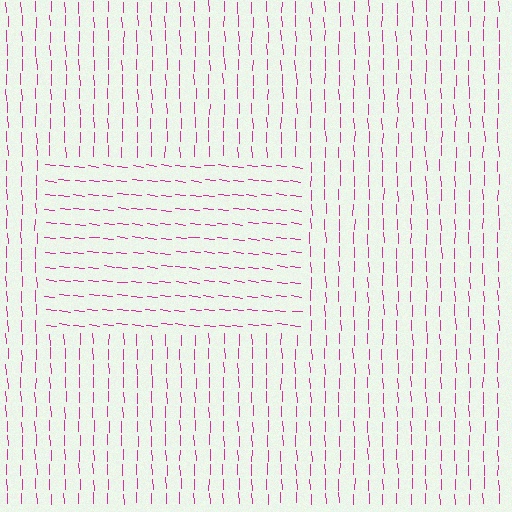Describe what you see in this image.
The image is filled with small magenta line segments. A rectangle region in the image has lines oriented differently from the surrounding lines, creating a visible texture boundary.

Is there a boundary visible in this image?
Yes, there is a texture boundary formed by a change in line orientation.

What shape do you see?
I see a rectangle.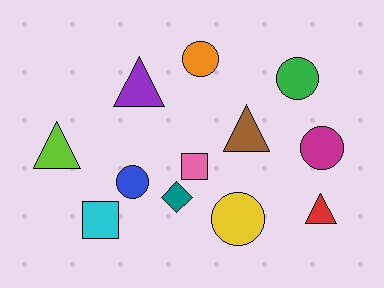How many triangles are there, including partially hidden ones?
There are 4 triangles.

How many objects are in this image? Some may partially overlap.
There are 12 objects.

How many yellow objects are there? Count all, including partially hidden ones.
There is 1 yellow object.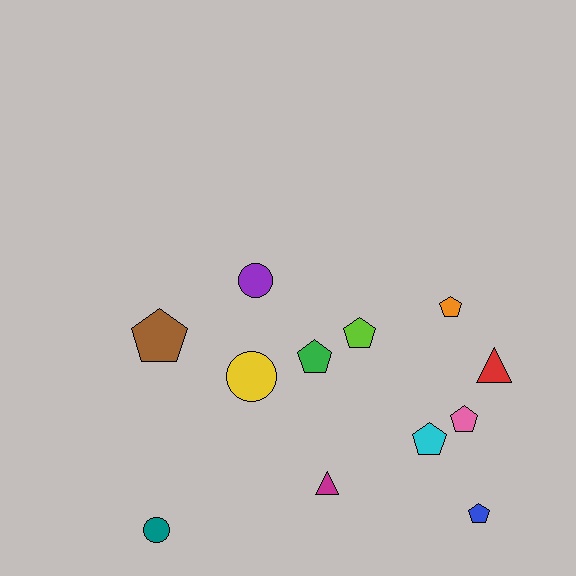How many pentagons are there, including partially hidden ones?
There are 7 pentagons.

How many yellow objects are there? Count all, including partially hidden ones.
There is 1 yellow object.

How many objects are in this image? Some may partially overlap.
There are 12 objects.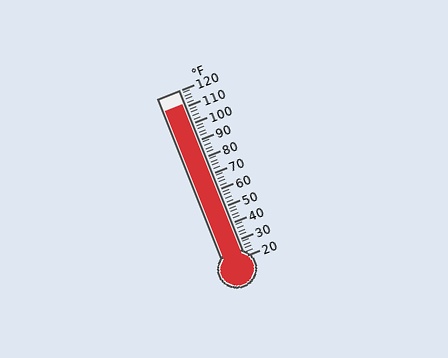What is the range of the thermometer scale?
The thermometer scale ranges from 20°F to 120°F.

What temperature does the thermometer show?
The thermometer shows approximately 112°F.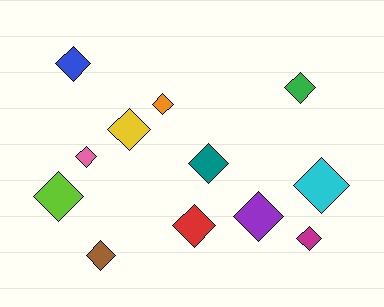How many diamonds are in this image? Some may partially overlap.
There are 12 diamonds.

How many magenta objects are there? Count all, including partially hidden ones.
There is 1 magenta object.